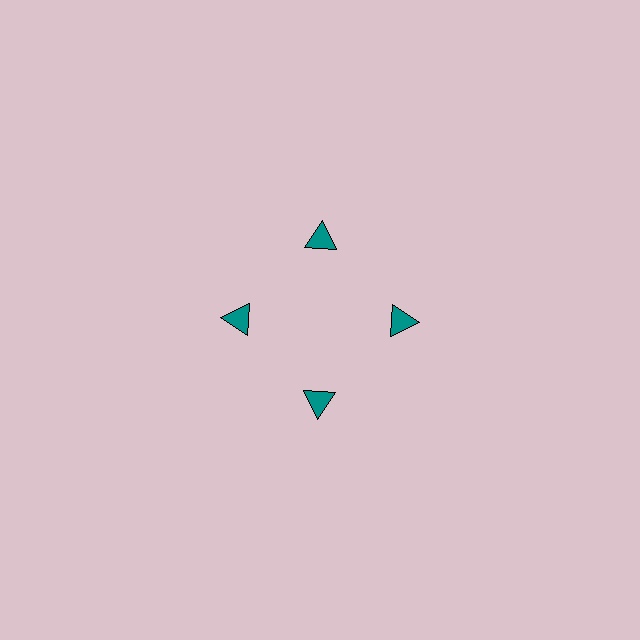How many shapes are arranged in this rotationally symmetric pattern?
There are 4 shapes, arranged in 4 groups of 1.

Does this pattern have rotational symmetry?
Yes, this pattern has 4-fold rotational symmetry. It looks the same after rotating 90 degrees around the center.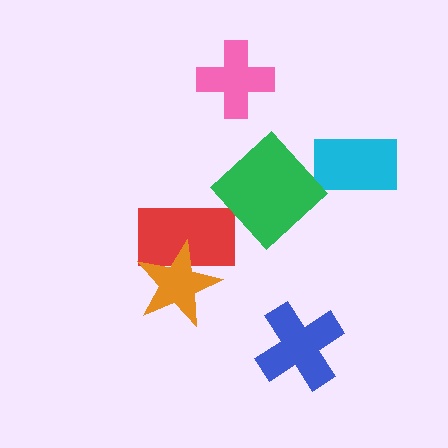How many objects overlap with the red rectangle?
1 object overlaps with the red rectangle.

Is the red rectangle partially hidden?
Yes, it is partially covered by another shape.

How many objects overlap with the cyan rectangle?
0 objects overlap with the cyan rectangle.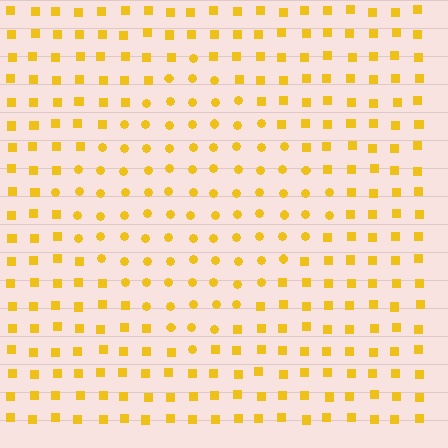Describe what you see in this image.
The image is filled with small yellow elements arranged in a uniform grid. A diamond-shaped region contains circles, while the surrounding area contains squares. The boundary is defined purely by the change in element shape.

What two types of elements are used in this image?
The image uses circles inside the diamond region and squares outside it.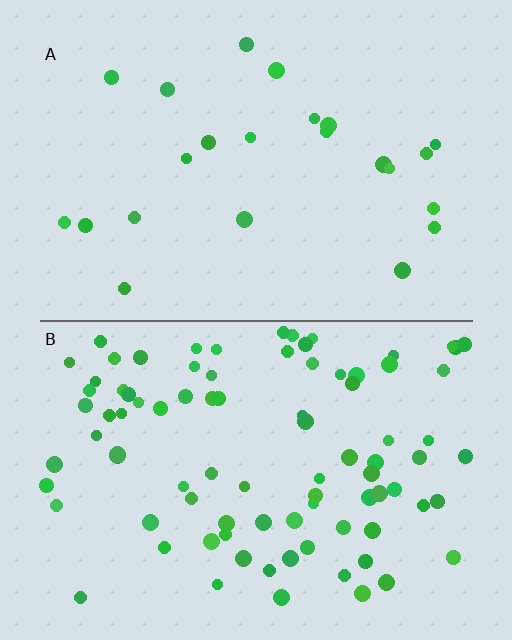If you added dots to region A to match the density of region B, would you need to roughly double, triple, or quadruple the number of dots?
Approximately quadruple.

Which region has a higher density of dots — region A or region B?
B (the bottom).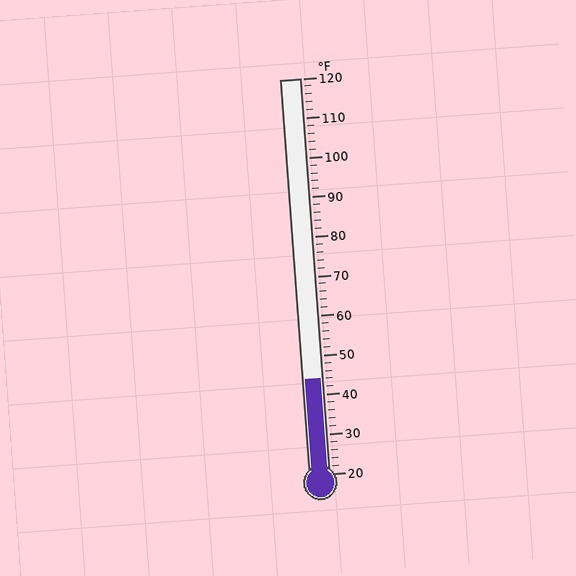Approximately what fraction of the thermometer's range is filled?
The thermometer is filled to approximately 25% of its range.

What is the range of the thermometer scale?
The thermometer scale ranges from 20°F to 120°F.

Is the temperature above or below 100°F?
The temperature is below 100°F.